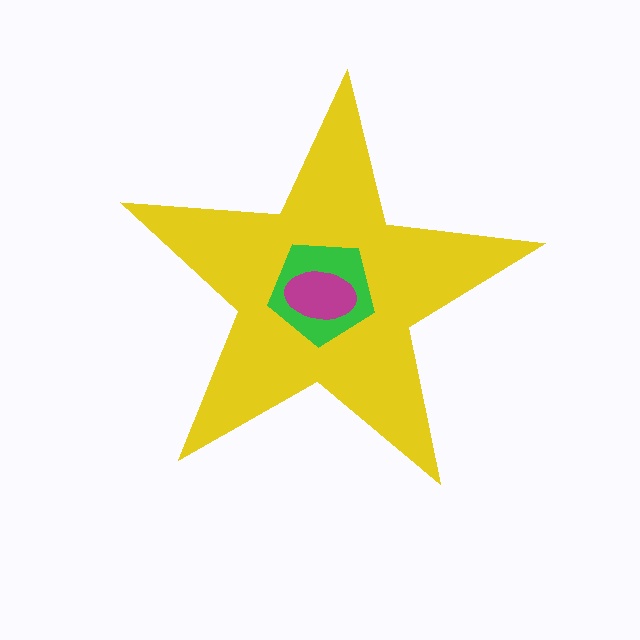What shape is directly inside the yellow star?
The green pentagon.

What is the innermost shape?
The magenta ellipse.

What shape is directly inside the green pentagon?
The magenta ellipse.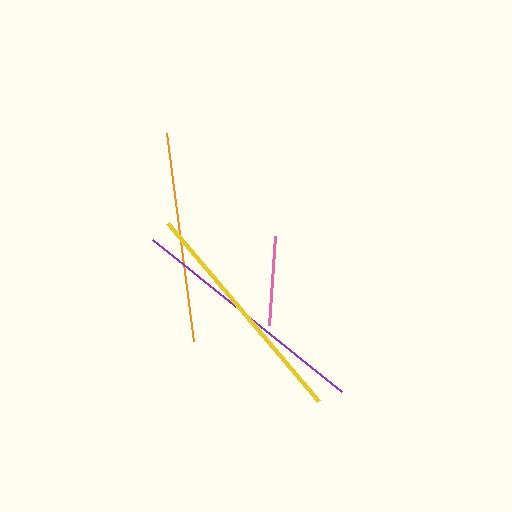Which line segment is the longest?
The purple line is the longest at approximately 243 pixels.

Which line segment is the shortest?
The pink line is the shortest at approximately 90 pixels.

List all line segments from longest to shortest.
From longest to shortest: purple, yellow, orange, pink.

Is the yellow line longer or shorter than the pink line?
The yellow line is longer than the pink line.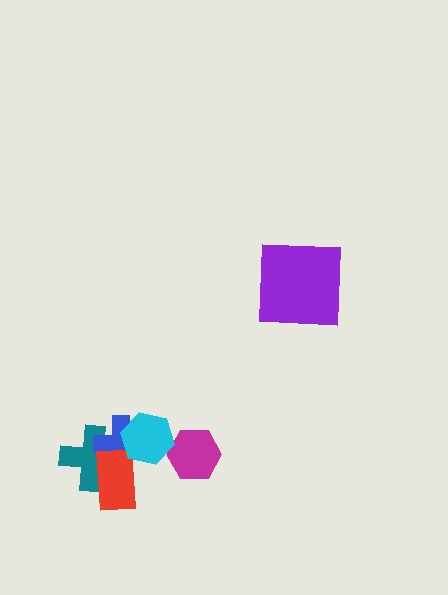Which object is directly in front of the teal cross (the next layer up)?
The blue cross is directly in front of the teal cross.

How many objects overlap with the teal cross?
2 objects overlap with the teal cross.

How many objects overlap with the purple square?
0 objects overlap with the purple square.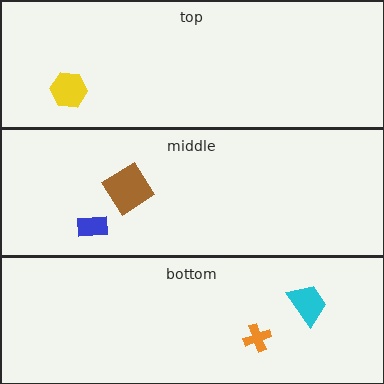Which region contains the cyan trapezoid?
The bottom region.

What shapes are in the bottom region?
The cyan trapezoid, the orange cross.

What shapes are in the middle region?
The brown diamond, the blue rectangle.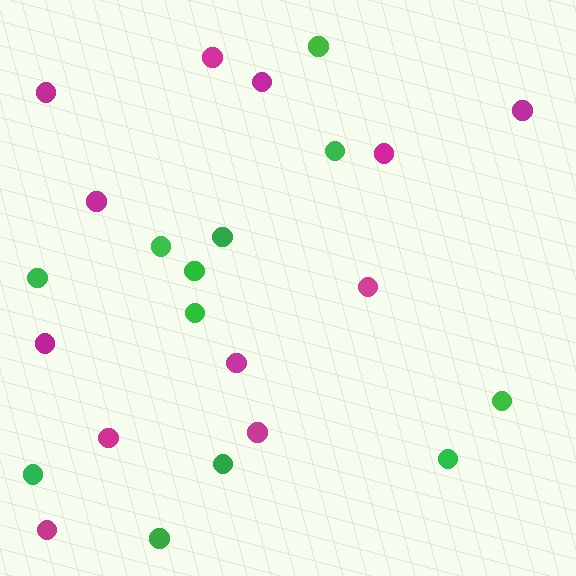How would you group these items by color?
There are 2 groups: one group of magenta circles (12) and one group of green circles (12).